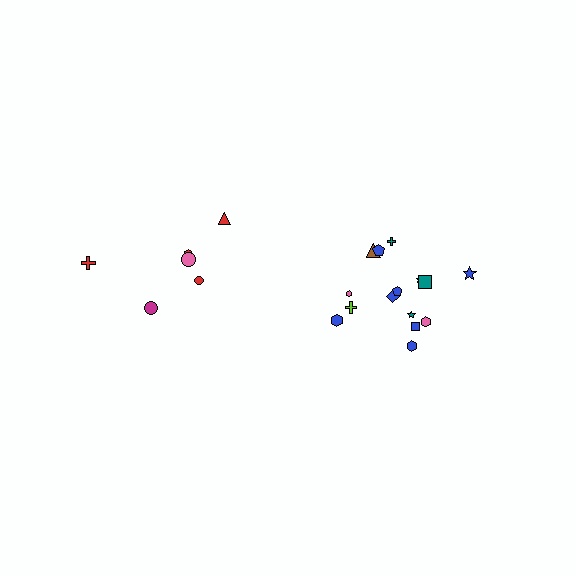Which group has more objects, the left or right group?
The right group.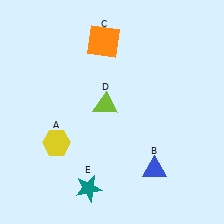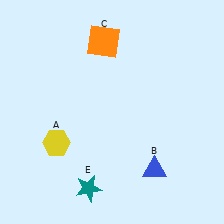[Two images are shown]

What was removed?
The lime triangle (D) was removed in Image 2.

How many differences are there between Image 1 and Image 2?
There is 1 difference between the two images.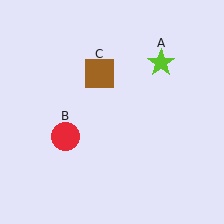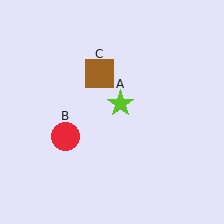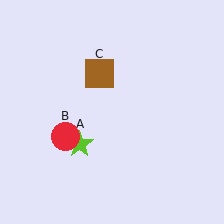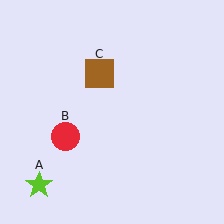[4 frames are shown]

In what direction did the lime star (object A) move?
The lime star (object A) moved down and to the left.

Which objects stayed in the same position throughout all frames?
Red circle (object B) and brown square (object C) remained stationary.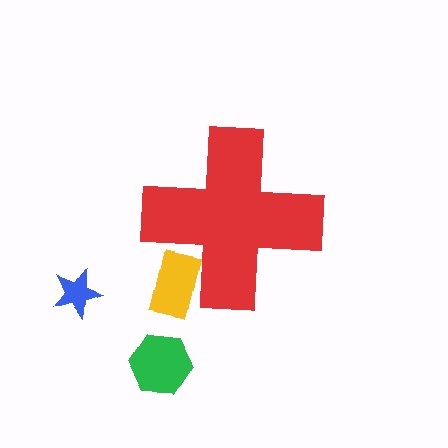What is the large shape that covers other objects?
A red cross.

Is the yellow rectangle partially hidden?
Yes, the yellow rectangle is partially hidden behind the red cross.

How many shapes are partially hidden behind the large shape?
1 shape is partially hidden.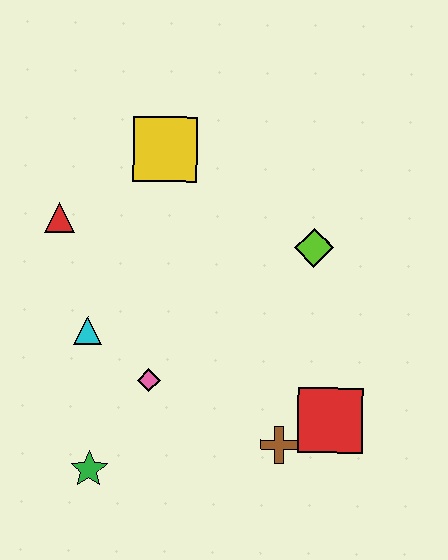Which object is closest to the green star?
The pink diamond is closest to the green star.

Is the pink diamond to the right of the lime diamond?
No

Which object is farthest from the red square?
The red triangle is farthest from the red square.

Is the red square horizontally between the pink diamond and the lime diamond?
No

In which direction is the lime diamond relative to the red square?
The lime diamond is above the red square.